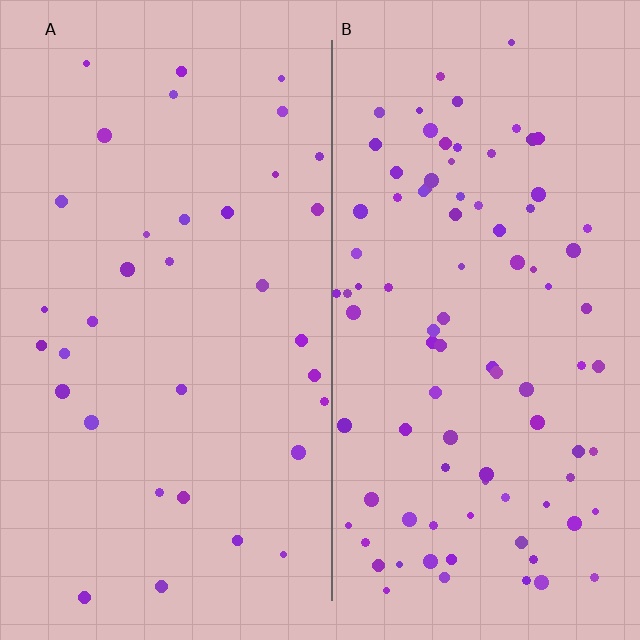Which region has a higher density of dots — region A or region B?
B (the right).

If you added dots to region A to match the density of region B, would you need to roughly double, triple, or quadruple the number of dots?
Approximately triple.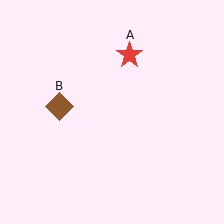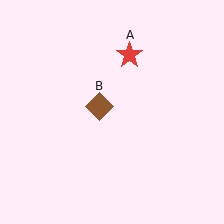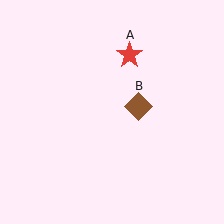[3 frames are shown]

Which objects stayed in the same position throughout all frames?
Red star (object A) remained stationary.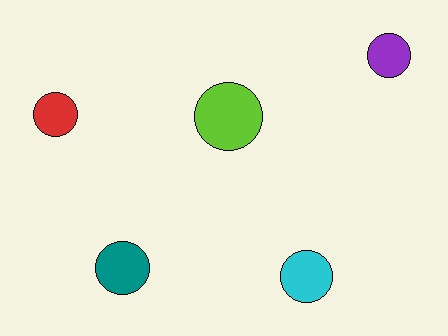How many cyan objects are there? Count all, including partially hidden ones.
There is 1 cyan object.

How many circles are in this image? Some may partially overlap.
There are 5 circles.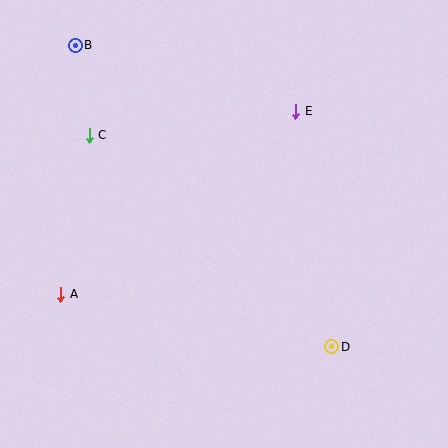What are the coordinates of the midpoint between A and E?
The midpoint between A and E is at (178, 203).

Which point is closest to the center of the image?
Point E at (296, 111) is closest to the center.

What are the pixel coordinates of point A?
Point A is at (60, 294).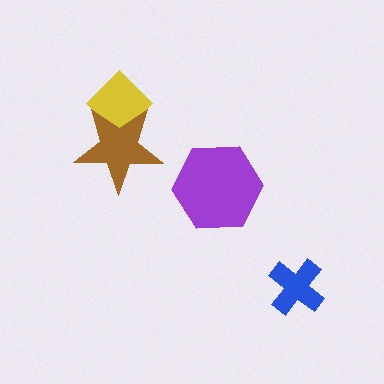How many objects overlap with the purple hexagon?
0 objects overlap with the purple hexagon.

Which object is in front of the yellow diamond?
The brown star is in front of the yellow diamond.